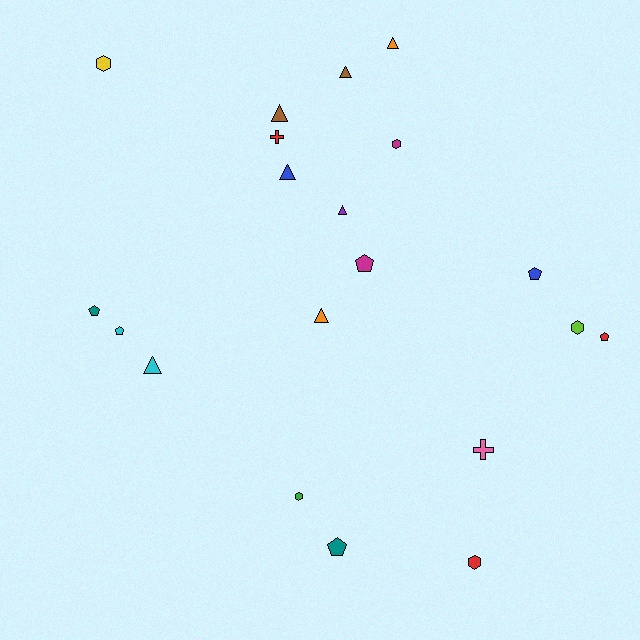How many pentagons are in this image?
There are 6 pentagons.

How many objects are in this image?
There are 20 objects.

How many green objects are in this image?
There is 1 green object.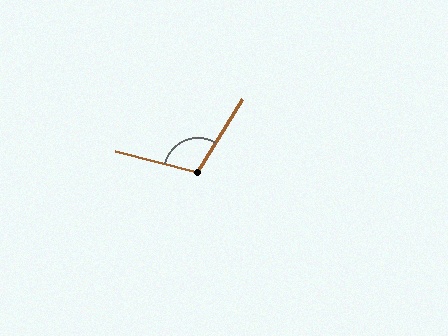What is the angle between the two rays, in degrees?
Approximately 107 degrees.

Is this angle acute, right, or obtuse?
It is obtuse.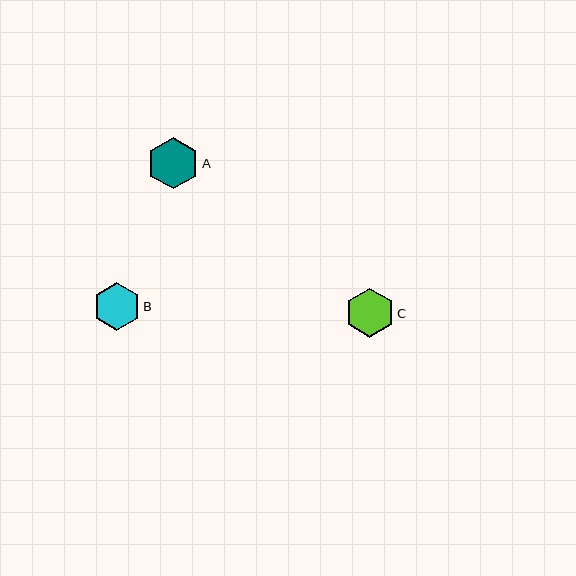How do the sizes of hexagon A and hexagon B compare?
Hexagon A and hexagon B are approximately the same size.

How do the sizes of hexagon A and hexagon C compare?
Hexagon A and hexagon C are approximately the same size.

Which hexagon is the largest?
Hexagon A is the largest with a size of approximately 51 pixels.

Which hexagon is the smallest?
Hexagon B is the smallest with a size of approximately 47 pixels.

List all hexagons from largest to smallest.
From largest to smallest: A, C, B.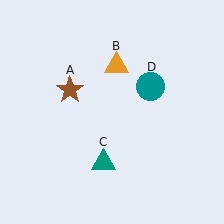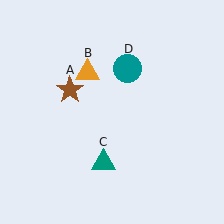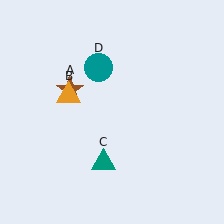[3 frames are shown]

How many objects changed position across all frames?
2 objects changed position: orange triangle (object B), teal circle (object D).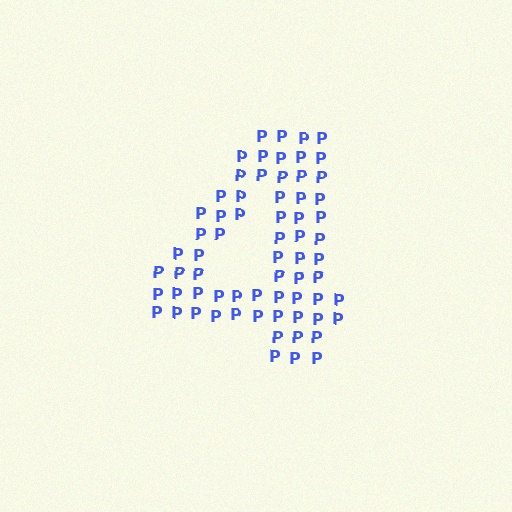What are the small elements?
The small elements are letter P's.